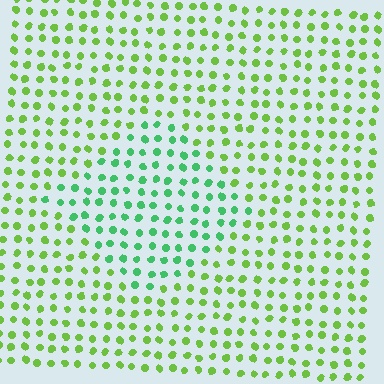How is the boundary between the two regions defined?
The boundary is defined purely by a slight shift in hue (about 39 degrees). Spacing, size, and orientation are identical on both sides.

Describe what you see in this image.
The image is filled with small lime elements in a uniform arrangement. A diamond-shaped region is visible where the elements are tinted to a slightly different hue, forming a subtle color boundary.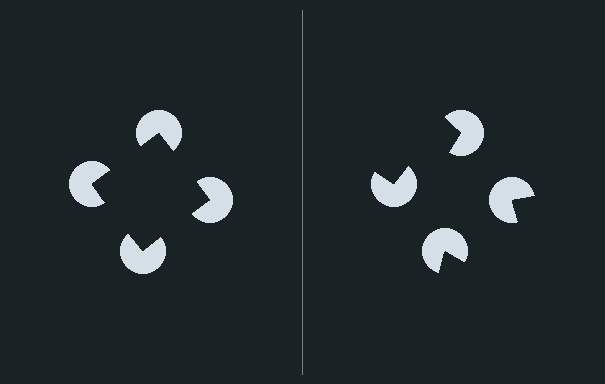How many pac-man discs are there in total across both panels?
8 — 4 on each side.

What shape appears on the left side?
An illusory square.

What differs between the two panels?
The pac-man discs are positioned identically on both sides; only the wedge orientations differ. On the left they align to a square; on the right they are misaligned.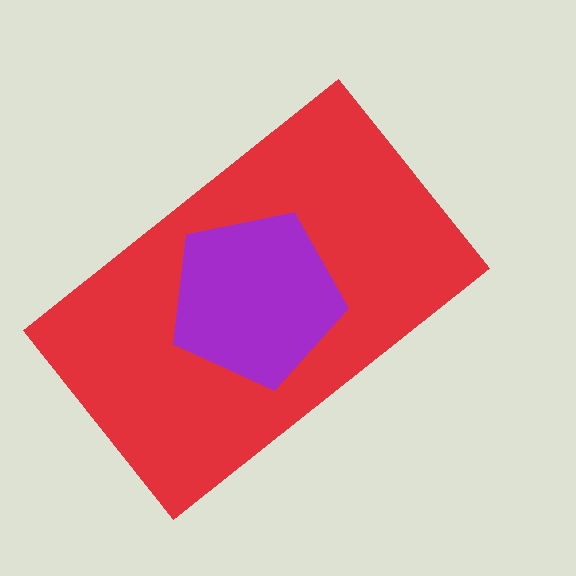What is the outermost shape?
The red rectangle.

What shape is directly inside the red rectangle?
The purple pentagon.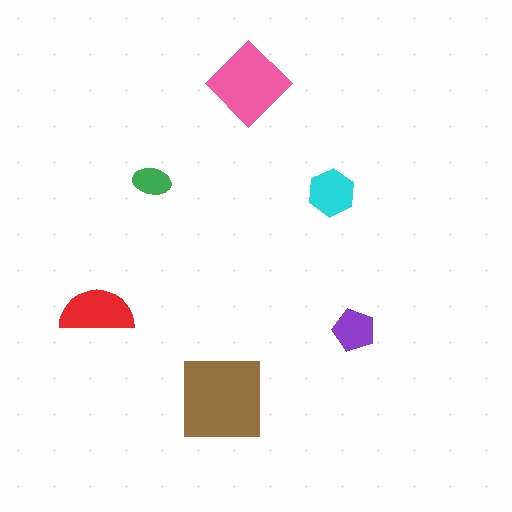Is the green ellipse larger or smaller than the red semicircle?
Smaller.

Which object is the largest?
The brown square.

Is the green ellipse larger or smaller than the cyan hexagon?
Smaller.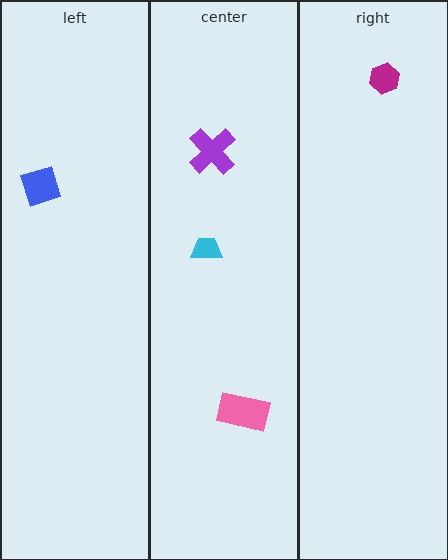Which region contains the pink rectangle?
The center region.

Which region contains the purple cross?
The center region.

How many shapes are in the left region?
1.